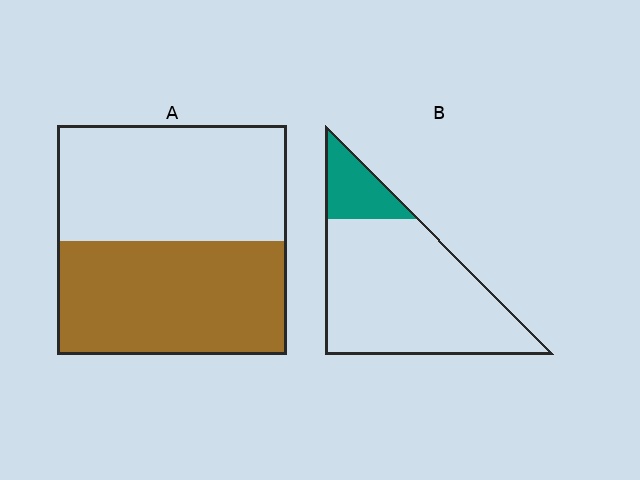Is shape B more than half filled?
No.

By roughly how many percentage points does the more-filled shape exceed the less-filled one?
By roughly 35 percentage points (A over B).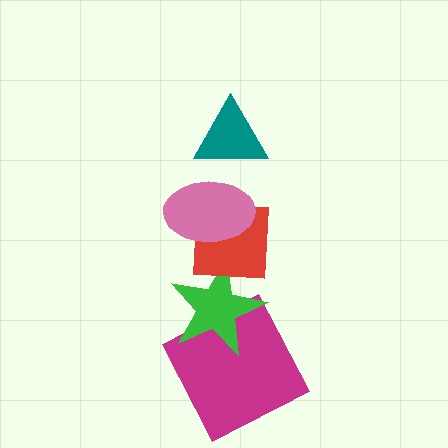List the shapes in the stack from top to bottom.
From top to bottom: the teal triangle, the pink ellipse, the red square, the green star, the magenta square.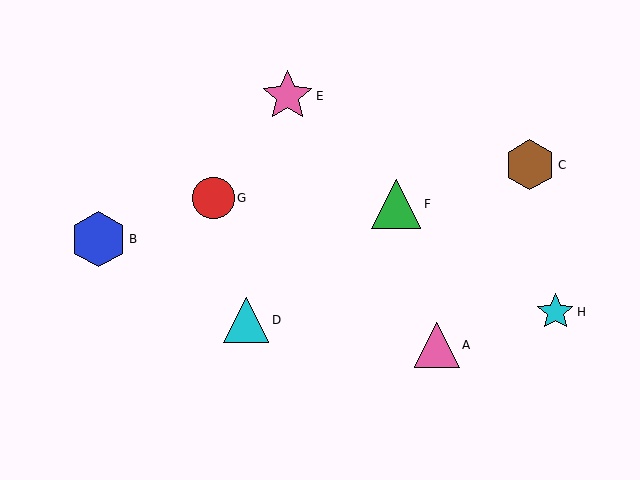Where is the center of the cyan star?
The center of the cyan star is at (555, 312).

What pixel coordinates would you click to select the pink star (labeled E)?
Click at (288, 96) to select the pink star E.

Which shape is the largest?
The blue hexagon (labeled B) is the largest.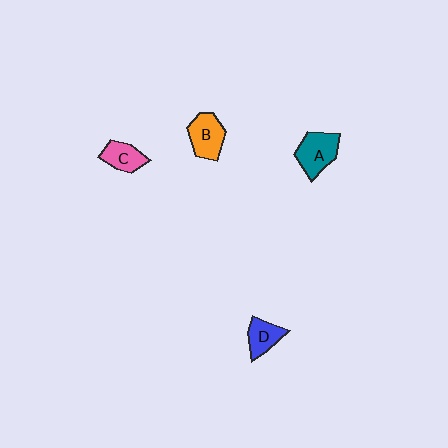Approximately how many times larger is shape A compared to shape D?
Approximately 1.4 times.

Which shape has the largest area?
Shape A (teal).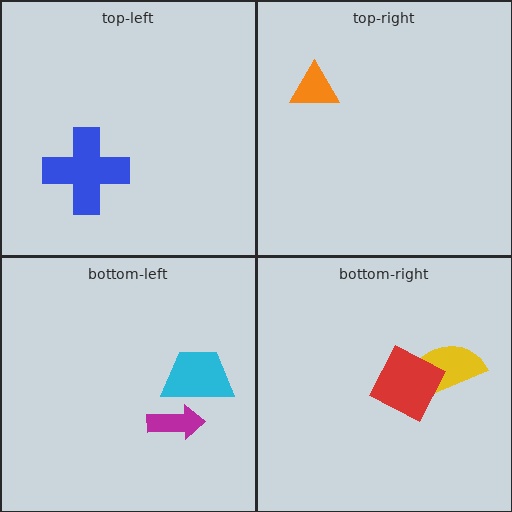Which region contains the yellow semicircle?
The bottom-right region.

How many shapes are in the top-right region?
1.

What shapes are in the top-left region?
The blue cross.